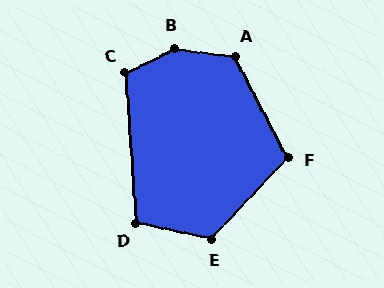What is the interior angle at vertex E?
Approximately 121 degrees (obtuse).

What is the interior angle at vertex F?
Approximately 109 degrees (obtuse).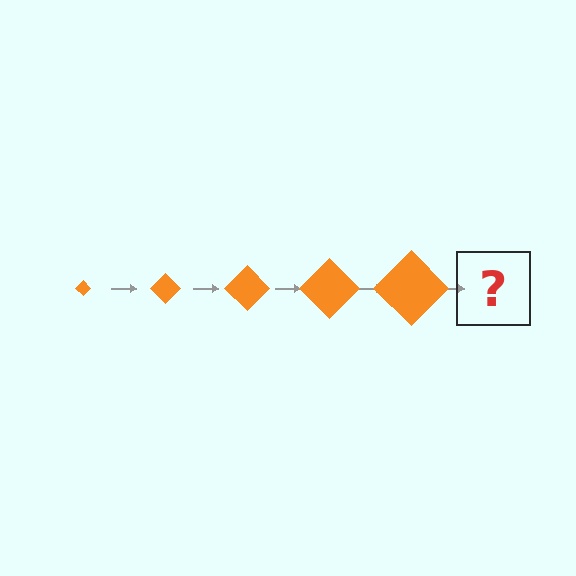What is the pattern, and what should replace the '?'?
The pattern is that the diamond gets progressively larger each step. The '?' should be an orange diamond, larger than the previous one.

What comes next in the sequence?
The next element should be an orange diamond, larger than the previous one.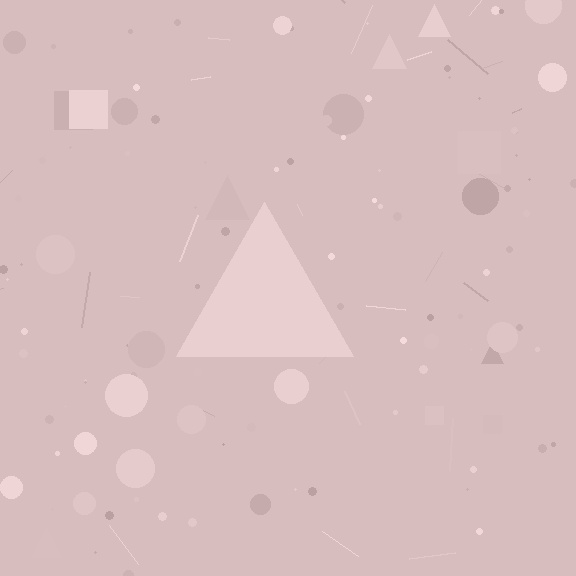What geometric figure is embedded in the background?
A triangle is embedded in the background.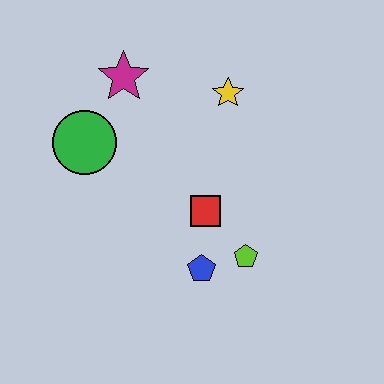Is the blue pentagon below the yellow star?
Yes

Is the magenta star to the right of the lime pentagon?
No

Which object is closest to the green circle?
The magenta star is closest to the green circle.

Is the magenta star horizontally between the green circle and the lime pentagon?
Yes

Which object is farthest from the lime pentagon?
The magenta star is farthest from the lime pentagon.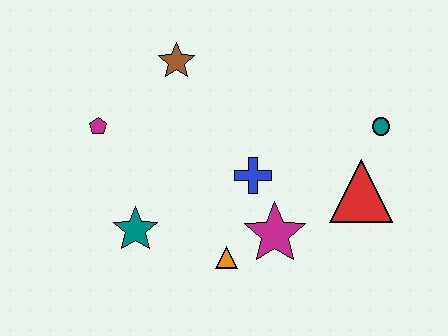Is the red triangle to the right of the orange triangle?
Yes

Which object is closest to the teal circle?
The red triangle is closest to the teal circle.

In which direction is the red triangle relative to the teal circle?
The red triangle is below the teal circle.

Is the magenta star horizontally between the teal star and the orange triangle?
No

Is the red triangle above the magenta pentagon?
No